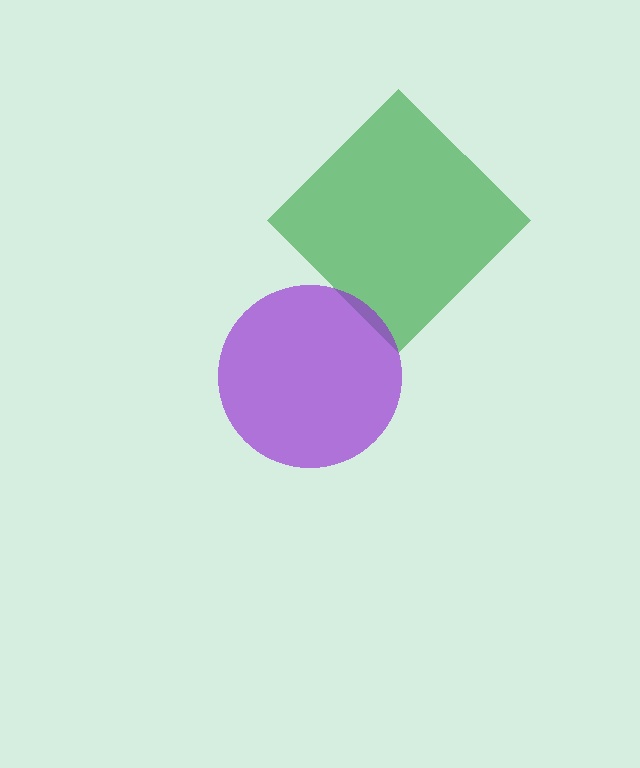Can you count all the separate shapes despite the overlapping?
Yes, there are 2 separate shapes.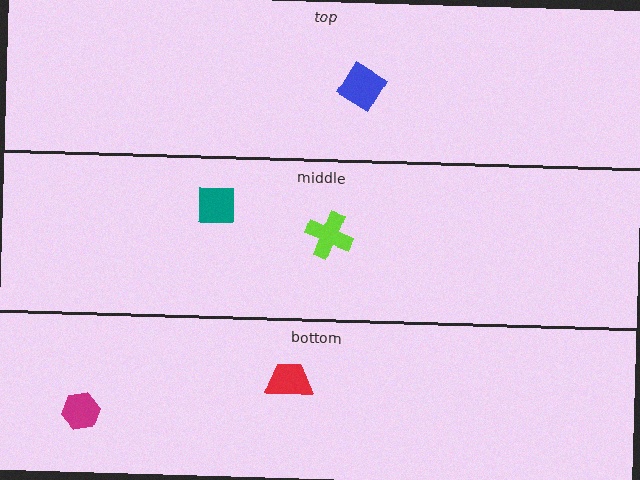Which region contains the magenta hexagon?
The bottom region.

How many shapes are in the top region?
1.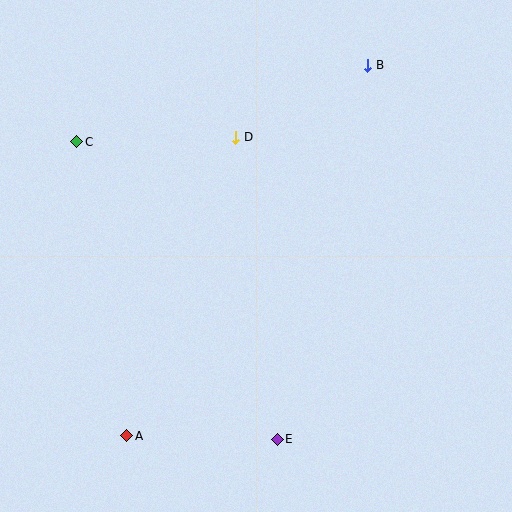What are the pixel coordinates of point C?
Point C is at (77, 142).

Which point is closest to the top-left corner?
Point C is closest to the top-left corner.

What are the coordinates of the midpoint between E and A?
The midpoint between E and A is at (202, 438).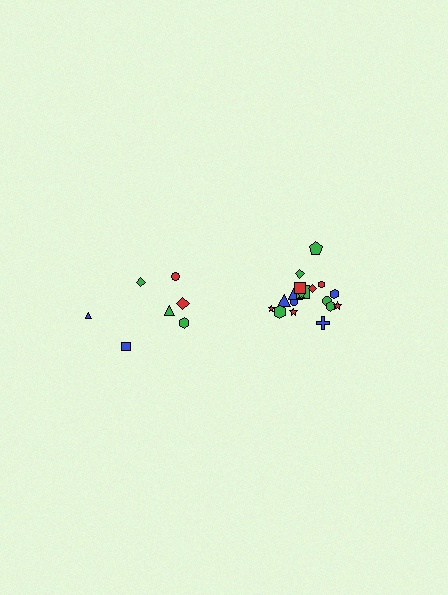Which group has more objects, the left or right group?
The right group.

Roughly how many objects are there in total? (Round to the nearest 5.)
Roughly 25 objects in total.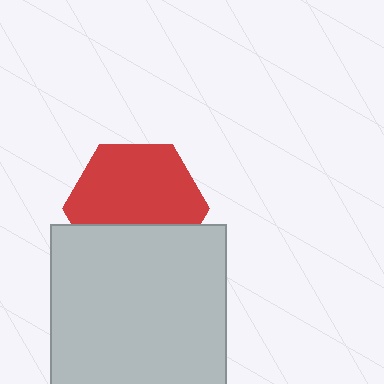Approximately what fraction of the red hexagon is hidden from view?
Roughly 35% of the red hexagon is hidden behind the light gray rectangle.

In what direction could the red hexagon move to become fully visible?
The red hexagon could move up. That would shift it out from behind the light gray rectangle entirely.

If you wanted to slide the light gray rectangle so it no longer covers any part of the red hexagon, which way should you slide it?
Slide it down — that is the most direct way to separate the two shapes.